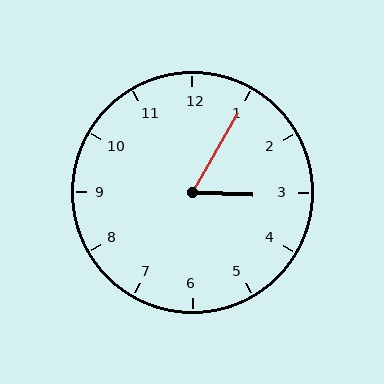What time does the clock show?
3:05.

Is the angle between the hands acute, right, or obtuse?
It is acute.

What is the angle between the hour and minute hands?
Approximately 62 degrees.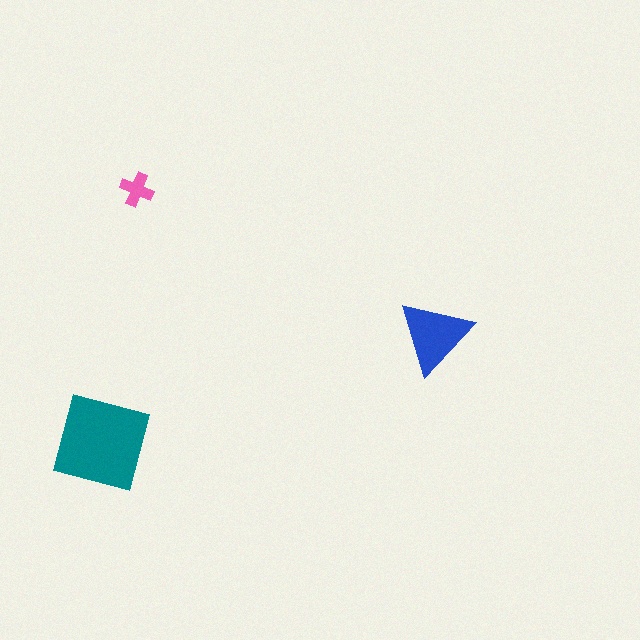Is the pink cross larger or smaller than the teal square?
Smaller.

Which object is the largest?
The teal square.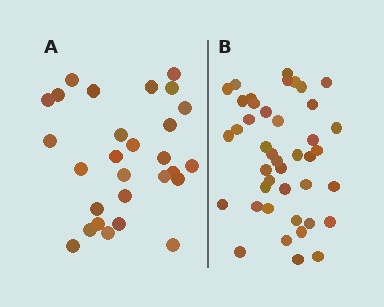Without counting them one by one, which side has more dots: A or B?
Region B (the right region) has more dots.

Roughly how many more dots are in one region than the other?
Region B has approximately 15 more dots than region A.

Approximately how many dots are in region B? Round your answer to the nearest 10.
About 40 dots. (The exact count is 42, which rounds to 40.)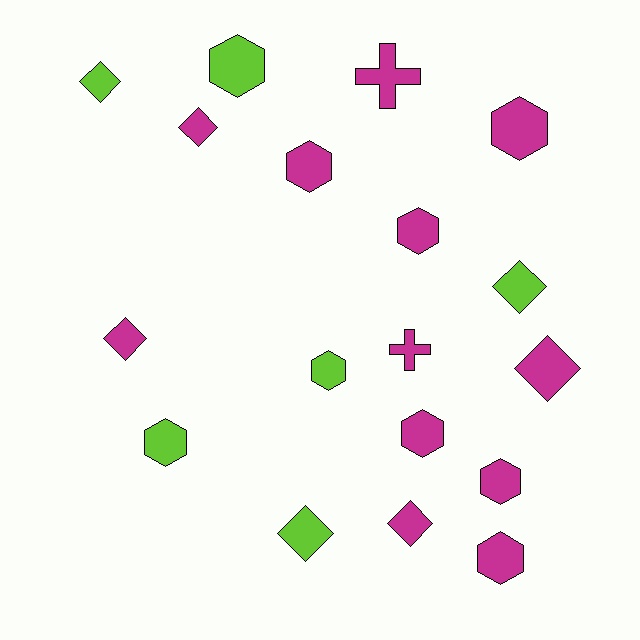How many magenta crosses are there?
There are 2 magenta crosses.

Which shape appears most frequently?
Hexagon, with 9 objects.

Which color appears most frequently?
Magenta, with 12 objects.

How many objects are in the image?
There are 18 objects.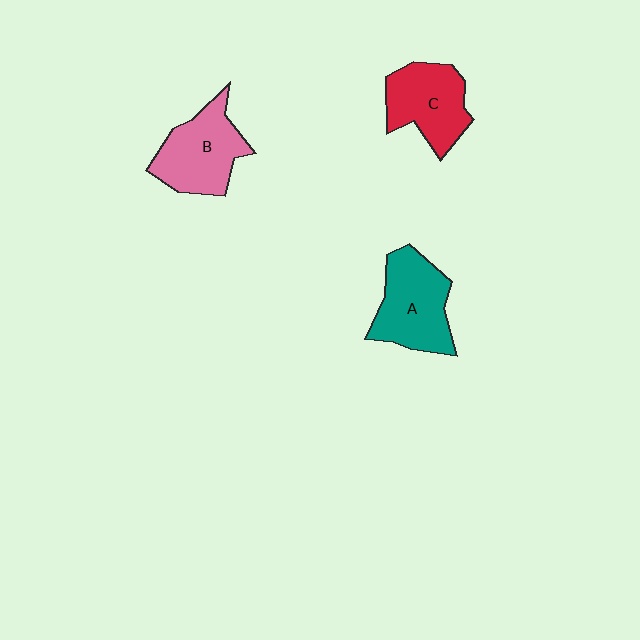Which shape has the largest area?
Shape A (teal).